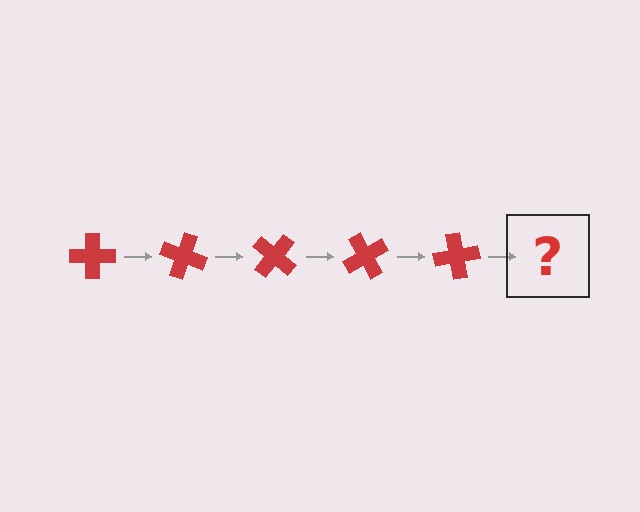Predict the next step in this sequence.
The next step is a red cross rotated 100 degrees.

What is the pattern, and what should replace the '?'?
The pattern is that the cross rotates 20 degrees each step. The '?' should be a red cross rotated 100 degrees.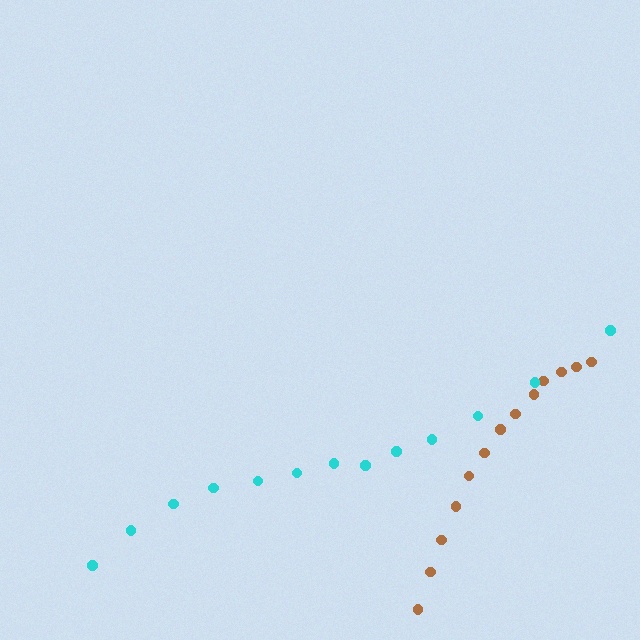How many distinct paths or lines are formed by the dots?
There are 2 distinct paths.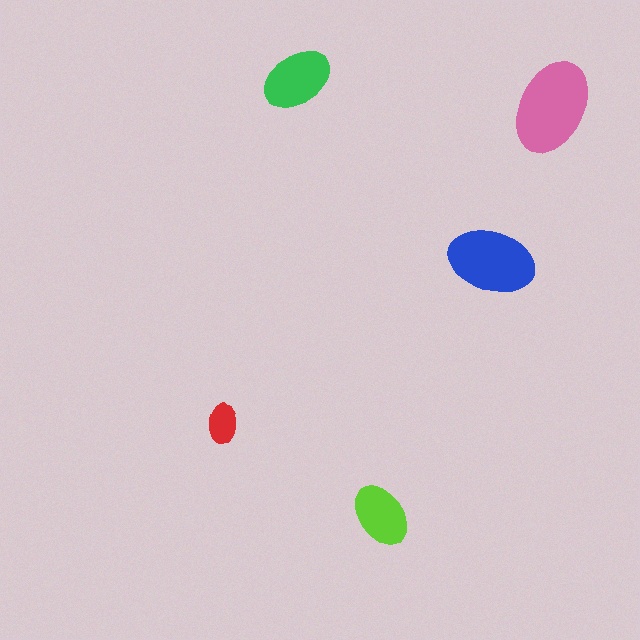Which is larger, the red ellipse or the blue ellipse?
The blue one.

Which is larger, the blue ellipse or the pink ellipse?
The pink one.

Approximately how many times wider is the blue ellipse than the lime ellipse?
About 1.5 times wider.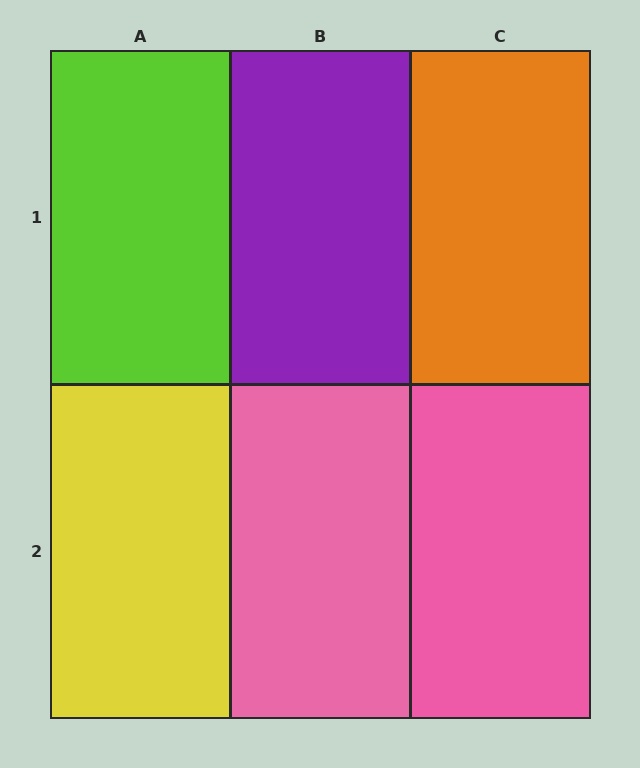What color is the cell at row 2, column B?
Pink.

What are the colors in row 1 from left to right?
Lime, purple, orange.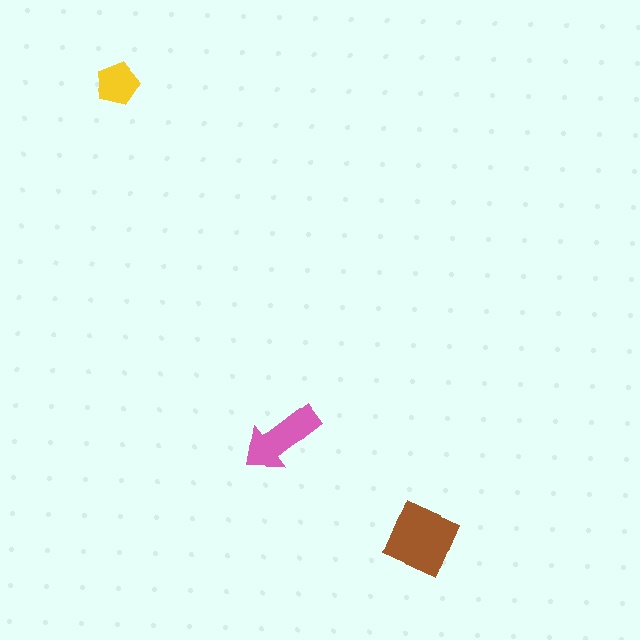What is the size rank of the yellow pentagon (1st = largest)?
3rd.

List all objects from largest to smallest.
The brown square, the pink arrow, the yellow pentagon.